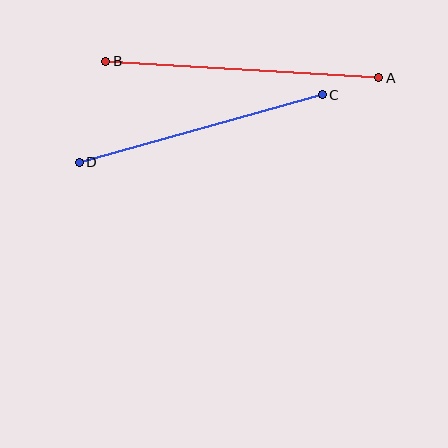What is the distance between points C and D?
The distance is approximately 252 pixels.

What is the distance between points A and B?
The distance is approximately 274 pixels.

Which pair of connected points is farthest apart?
Points A and B are farthest apart.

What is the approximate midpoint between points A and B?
The midpoint is at approximately (242, 69) pixels.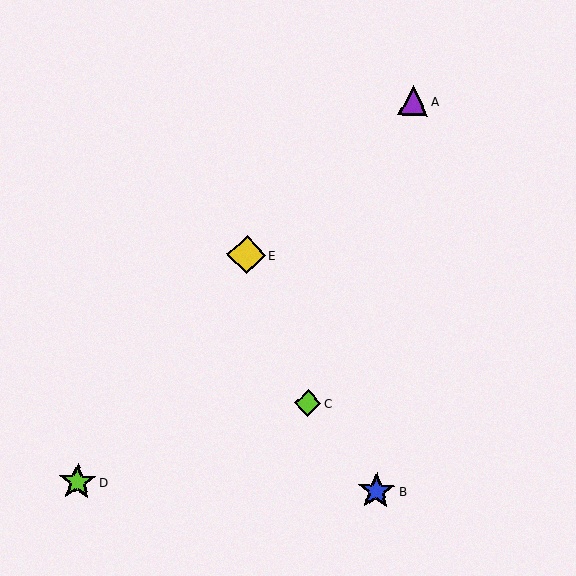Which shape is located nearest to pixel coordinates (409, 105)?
The purple triangle (labeled A) at (413, 101) is nearest to that location.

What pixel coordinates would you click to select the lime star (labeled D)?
Click at (77, 482) to select the lime star D.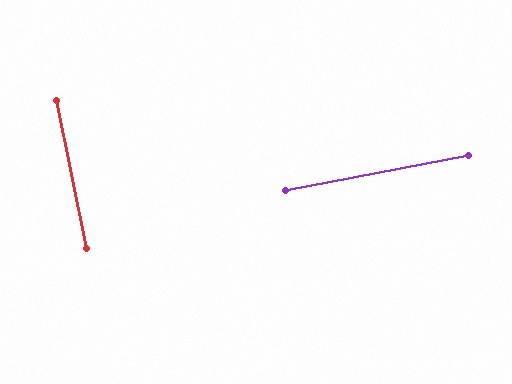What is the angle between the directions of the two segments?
Approximately 89 degrees.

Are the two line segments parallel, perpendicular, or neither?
Perpendicular — they meet at approximately 89°.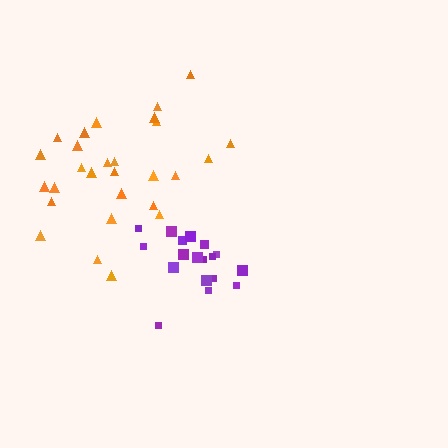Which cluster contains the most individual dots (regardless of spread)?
Orange (28).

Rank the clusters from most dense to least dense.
purple, orange.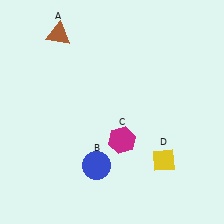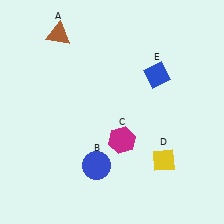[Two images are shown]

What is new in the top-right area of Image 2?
A blue diamond (E) was added in the top-right area of Image 2.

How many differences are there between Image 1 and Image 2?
There is 1 difference between the two images.